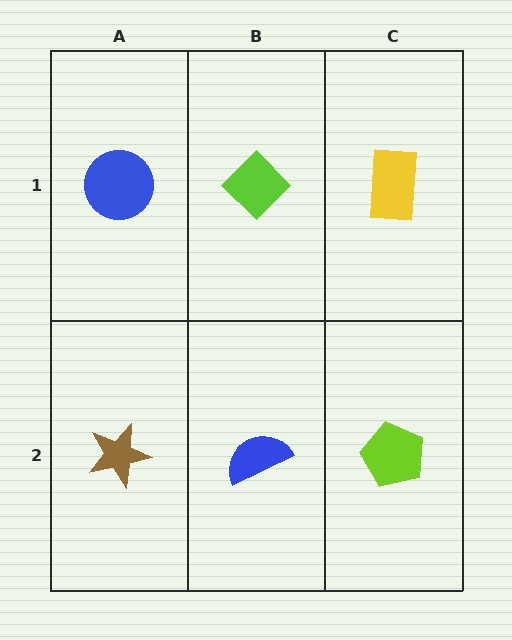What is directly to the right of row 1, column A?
A lime diamond.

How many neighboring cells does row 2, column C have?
2.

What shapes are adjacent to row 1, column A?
A brown star (row 2, column A), a lime diamond (row 1, column B).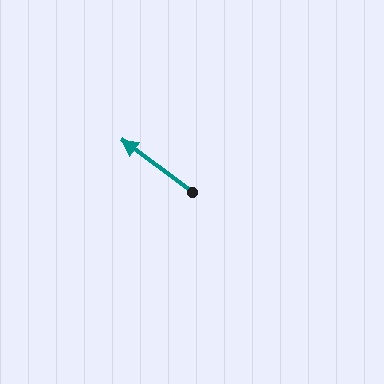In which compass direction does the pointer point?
Northwest.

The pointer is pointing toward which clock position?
Roughly 10 o'clock.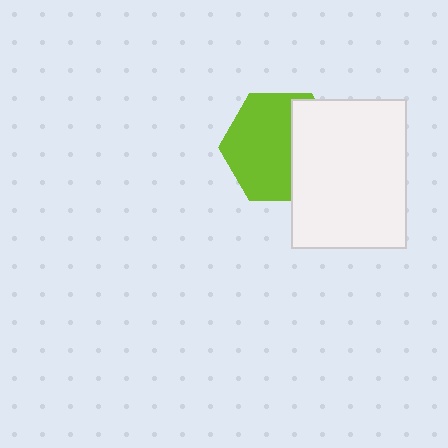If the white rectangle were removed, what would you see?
You would see the complete lime hexagon.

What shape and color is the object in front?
The object in front is a white rectangle.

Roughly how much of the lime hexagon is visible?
About half of it is visible (roughly 63%).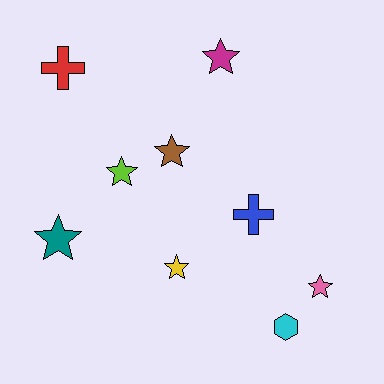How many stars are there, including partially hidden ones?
There are 6 stars.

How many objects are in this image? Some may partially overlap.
There are 9 objects.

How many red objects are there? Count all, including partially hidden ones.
There is 1 red object.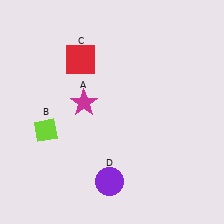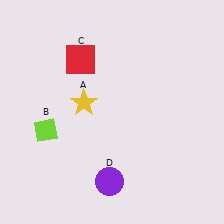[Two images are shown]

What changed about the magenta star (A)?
In Image 1, A is magenta. In Image 2, it changed to yellow.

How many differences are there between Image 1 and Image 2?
There is 1 difference between the two images.